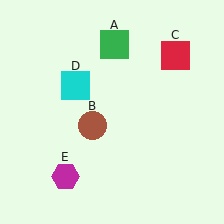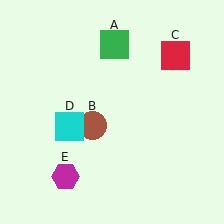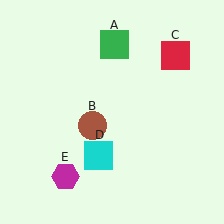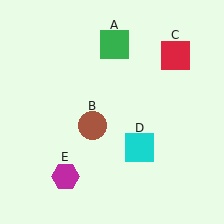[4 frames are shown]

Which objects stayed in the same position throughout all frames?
Green square (object A) and brown circle (object B) and red square (object C) and magenta hexagon (object E) remained stationary.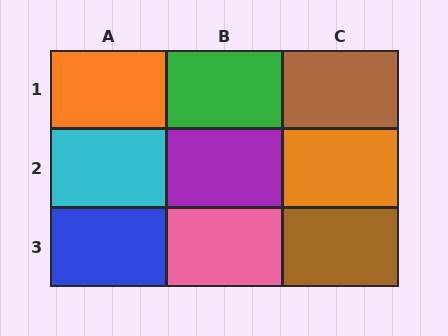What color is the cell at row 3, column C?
Brown.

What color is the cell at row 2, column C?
Orange.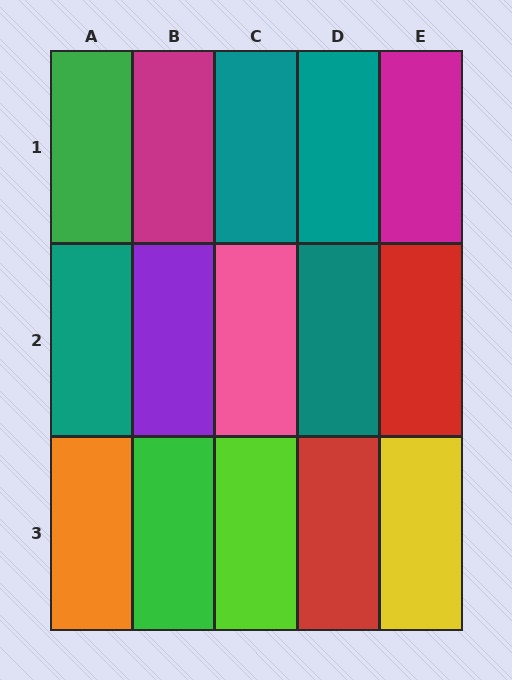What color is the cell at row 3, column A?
Orange.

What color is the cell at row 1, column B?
Magenta.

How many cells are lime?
1 cell is lime.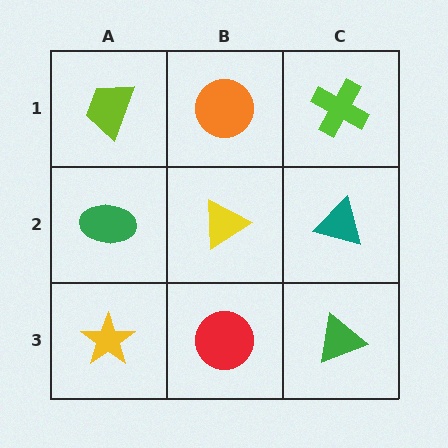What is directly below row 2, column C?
A green triangle.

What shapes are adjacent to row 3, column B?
A yellow triangle (row 2, column B), a yellow star (row 3, column A), a green triangle (row 3, column C).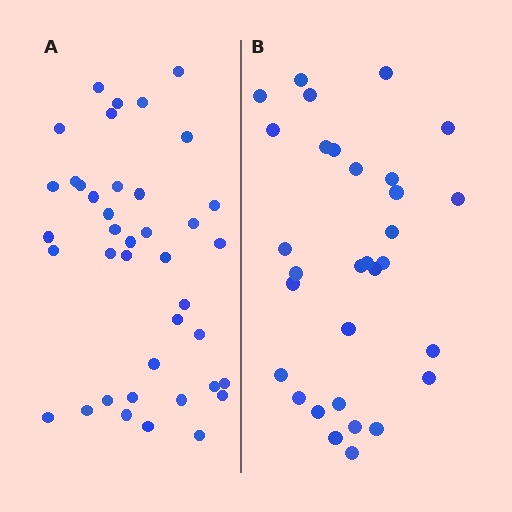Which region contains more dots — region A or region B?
Region A (the left region) has more dots.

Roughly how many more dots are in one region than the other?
Region A has roughly 8 or so more dots than region B.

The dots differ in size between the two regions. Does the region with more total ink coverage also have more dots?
No. Region B has more total ink coverage because its dots are larger, but region A actually contains more individual dots. Total area can be misleading — the number of items is what matters here.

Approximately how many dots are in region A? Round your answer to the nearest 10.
About 40 dots.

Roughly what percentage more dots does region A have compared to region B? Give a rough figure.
About 30% more.